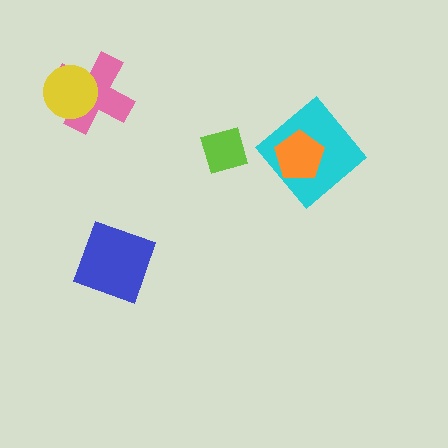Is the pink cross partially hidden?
Yes, it is partially covered by another shape.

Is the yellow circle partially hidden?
No, no other shape covers it.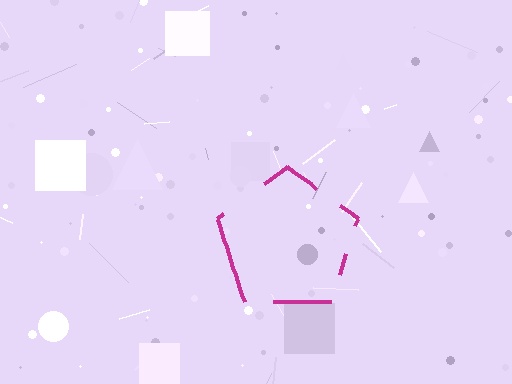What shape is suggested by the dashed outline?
The dashed outline suggests a pentagon.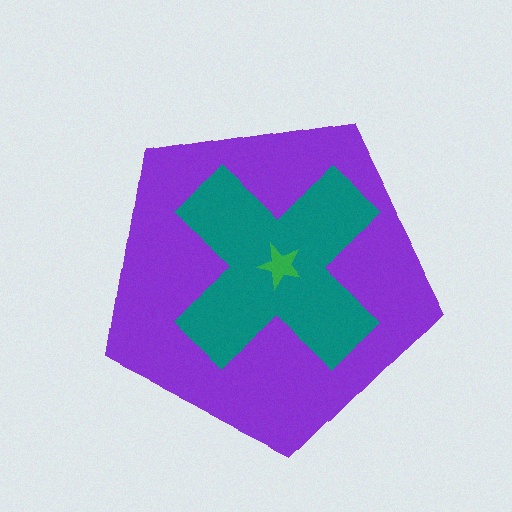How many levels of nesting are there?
3.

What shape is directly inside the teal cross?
The green star.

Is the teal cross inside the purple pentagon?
Yes.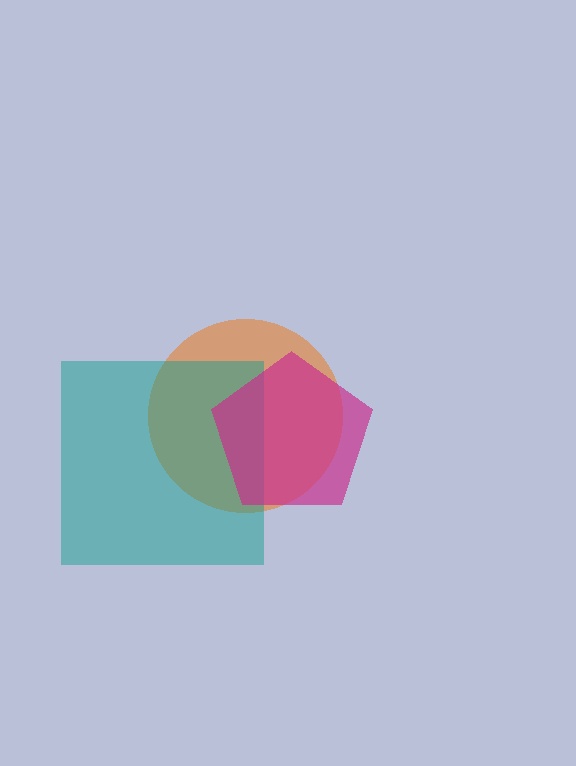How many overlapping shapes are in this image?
There are 3 overlapping shapes in the image.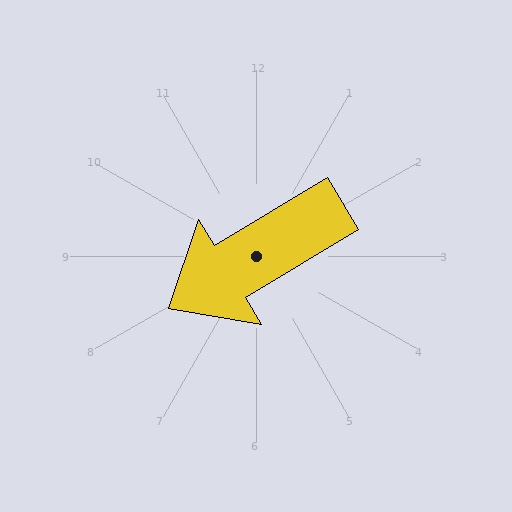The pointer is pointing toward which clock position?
Roughly 8 o'clock.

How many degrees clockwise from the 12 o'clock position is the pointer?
Approximately 239 degrees.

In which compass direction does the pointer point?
Southwest.